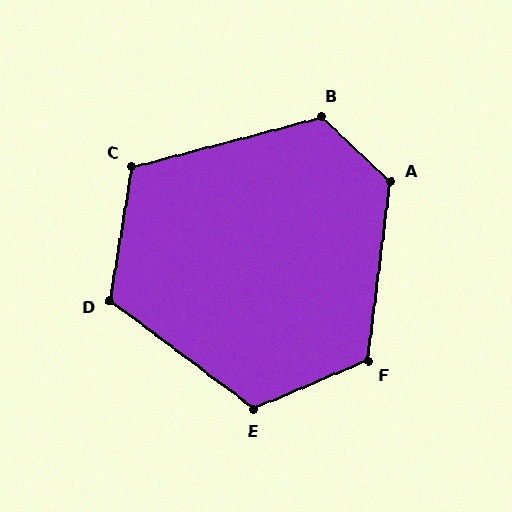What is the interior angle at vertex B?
Approximately 122 degrees (obtuse).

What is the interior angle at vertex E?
Approximately 120 degrees (obtuse).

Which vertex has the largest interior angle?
A, at approximately 126 degrees.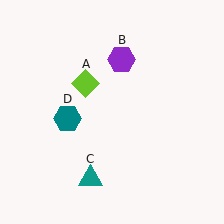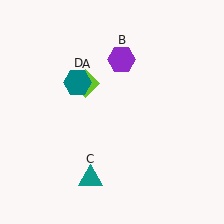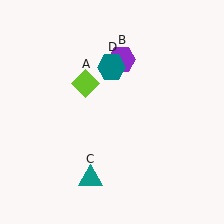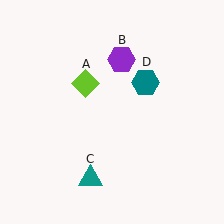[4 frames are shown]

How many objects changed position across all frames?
1 object changed position: teal hexagon (object D).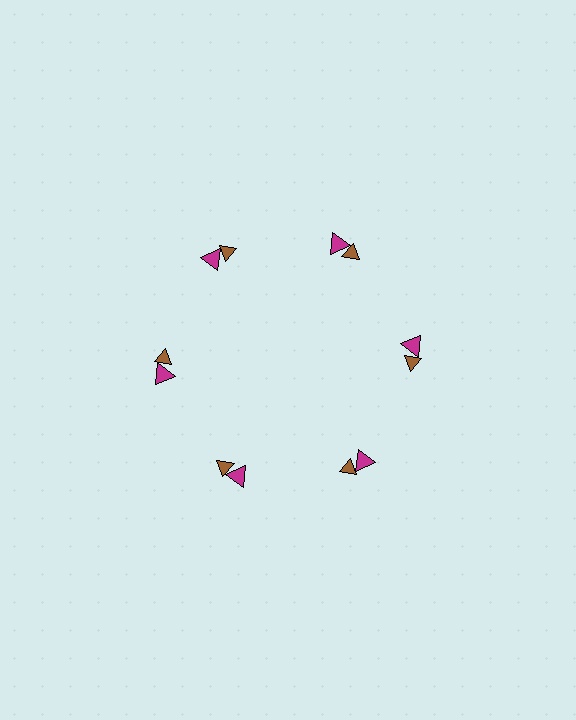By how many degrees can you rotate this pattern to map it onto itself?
The pattern maps onto itself every 60 degrees of rotation.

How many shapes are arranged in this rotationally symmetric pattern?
There are 12 shapes, arranged in 6 groups of 2.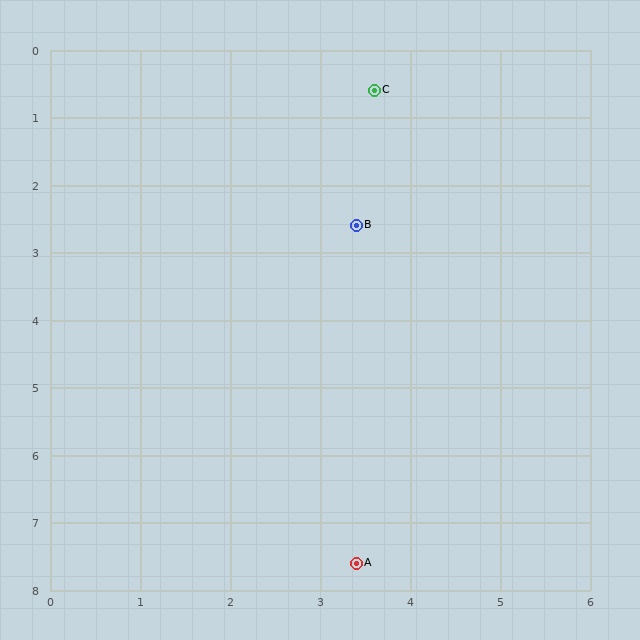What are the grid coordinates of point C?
Point C is at approximately (3.6, 0.6).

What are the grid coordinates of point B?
Point B is at approximately (3.4, 2.6).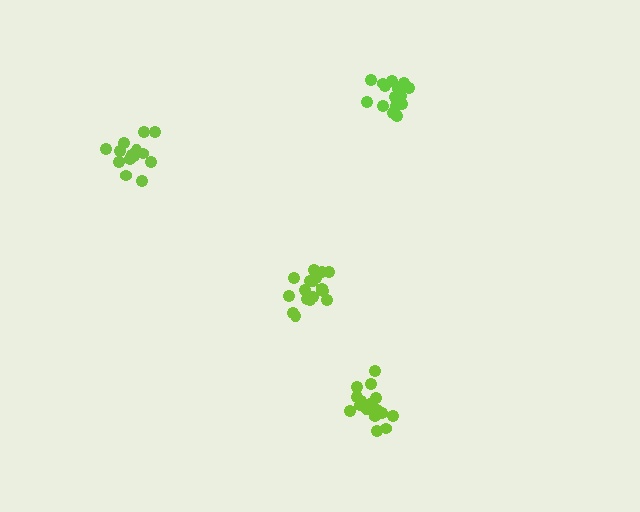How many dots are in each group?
Group 1: 17 dots, Group 2: 14 dots, Group 3: 18 dots, Group 4: 19 dots (68 total).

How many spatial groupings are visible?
There are 4 spatial groupings.